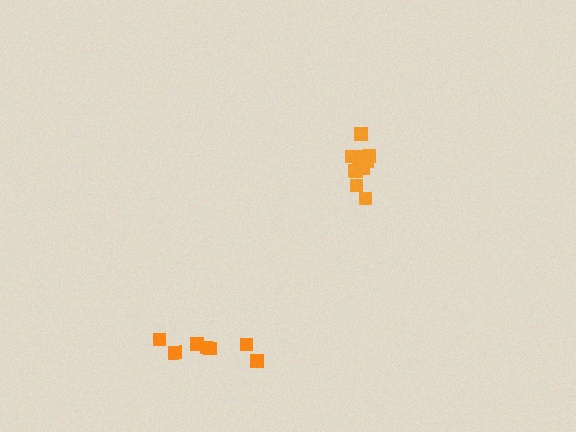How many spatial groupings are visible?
There are 2 spatial groupings.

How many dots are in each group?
Group 1: 7 dots, Group 2: 11 dots (18 total).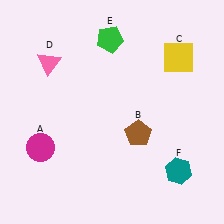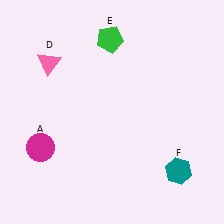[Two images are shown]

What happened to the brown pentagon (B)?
The brown pentagon (B) was removed in Image 2. It was in the bottom-right area of Image 1.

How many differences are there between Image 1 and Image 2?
There are 2 differences between the two images.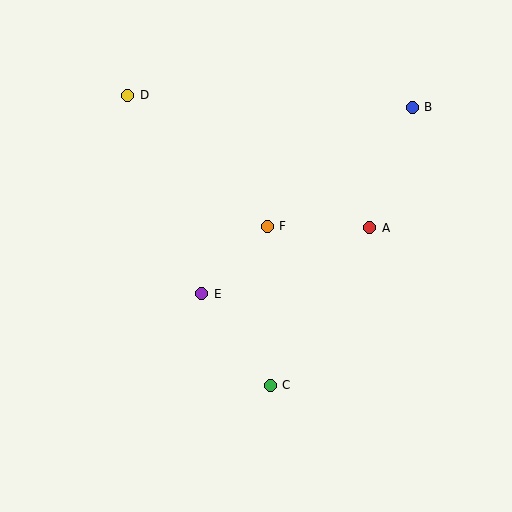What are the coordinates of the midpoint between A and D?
The midpoint between A and D is at (249, 162).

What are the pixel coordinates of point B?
Point B is at (412, 107).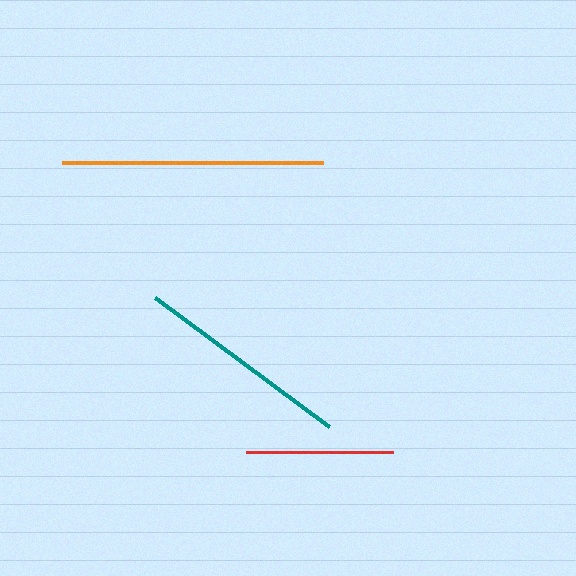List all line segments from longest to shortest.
From longest to shortest: orange, teal, red.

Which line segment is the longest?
The orange line is the longest at approximately 261 pixels.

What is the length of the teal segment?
The teal segment is approximately 217 pixels long.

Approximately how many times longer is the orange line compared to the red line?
The orange line is approximately 1.8 times the length of the red line.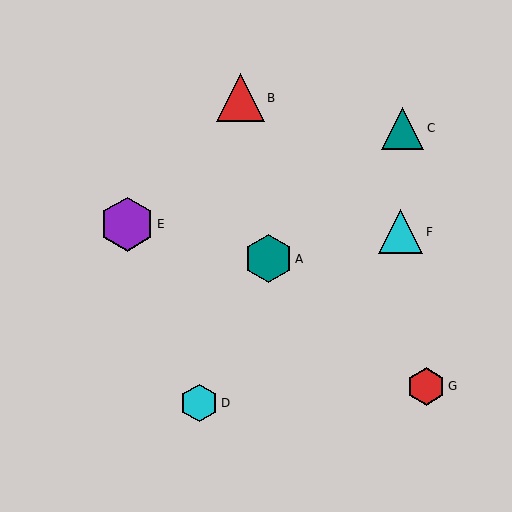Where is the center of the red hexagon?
The center of the red hexagon is at (426, 386).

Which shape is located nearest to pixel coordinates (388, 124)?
The teal triangle (labeled C) at (403, 128) is nearest to that location.